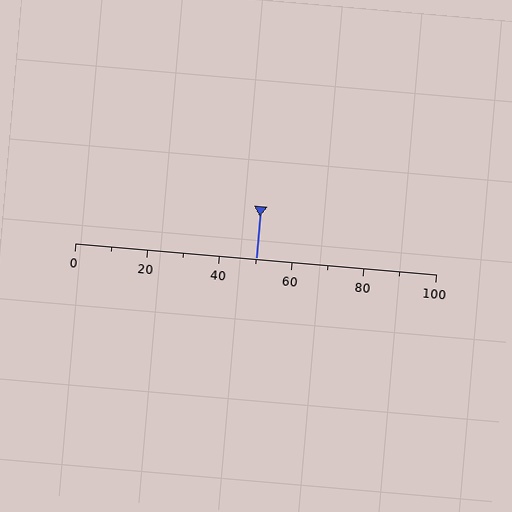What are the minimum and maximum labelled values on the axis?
The axis runs from 0 to 100.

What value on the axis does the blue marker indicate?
The marker indicates approximately 50.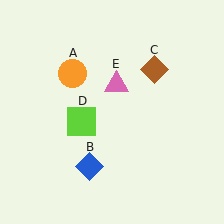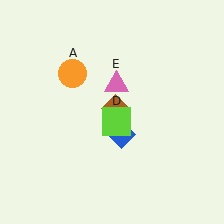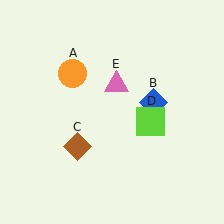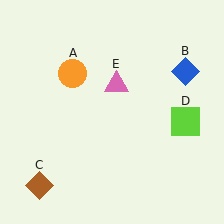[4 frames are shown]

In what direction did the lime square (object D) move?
The lime square (object D) moved right.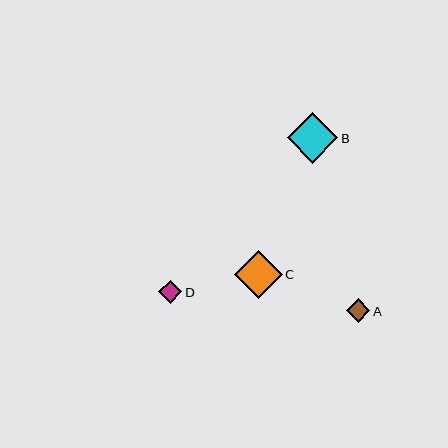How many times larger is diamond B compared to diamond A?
Diamond B is approximately 2.2 times the size of diamond A.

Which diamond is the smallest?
Diamond D is the smallest with a size of approximately 23 pixels.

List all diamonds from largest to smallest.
From largest to smallest: B, C, A, D.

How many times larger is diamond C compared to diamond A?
Diamond C is approximately 2.0 times the size of diamond A.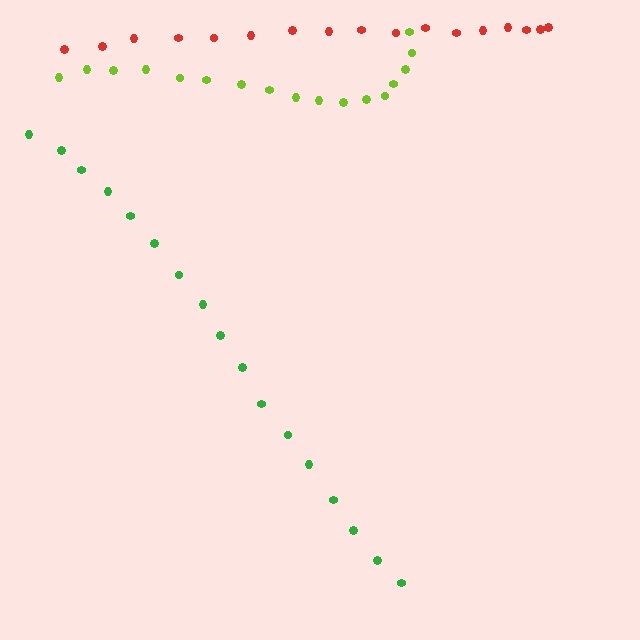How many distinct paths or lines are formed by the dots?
There are 3 distinct paths.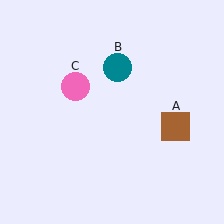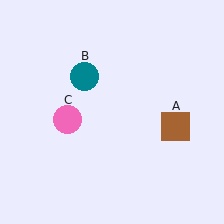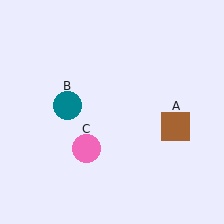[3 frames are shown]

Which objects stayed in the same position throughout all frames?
Brown square (object A) remained stationary.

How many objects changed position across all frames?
2 objects changed position: teal circle (object B), pink circle (object C).